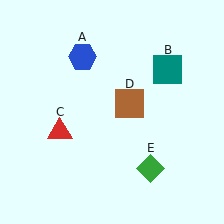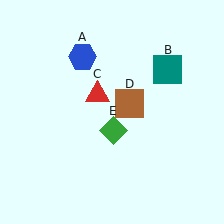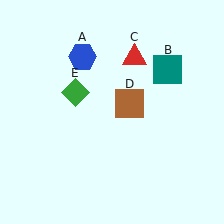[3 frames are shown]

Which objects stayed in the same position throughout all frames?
Blue hexagon (object A) and teal square (object B) and brown square (object D) remained stationary.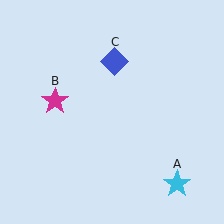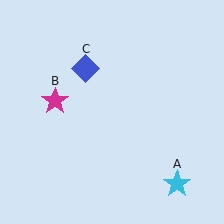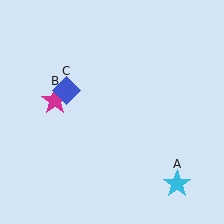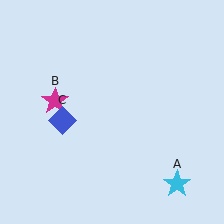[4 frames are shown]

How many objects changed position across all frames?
1 object changed position: blue diamond (object C).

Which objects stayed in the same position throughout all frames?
Cyan star (object A) and magenta star (object B) remained stationary.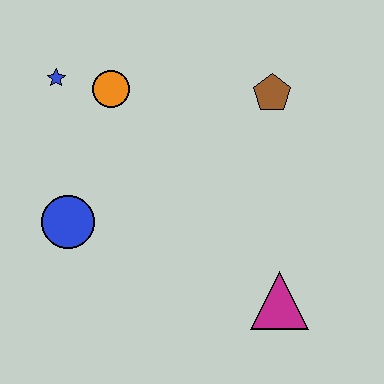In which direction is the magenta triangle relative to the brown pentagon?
The magenta triangle is below the brown pentagon.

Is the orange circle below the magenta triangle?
No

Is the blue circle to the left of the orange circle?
Yes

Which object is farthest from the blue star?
The magenta triangle is farthest from the blue star.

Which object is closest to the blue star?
The orange circle is closest to the blue star.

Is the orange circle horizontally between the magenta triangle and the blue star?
Yes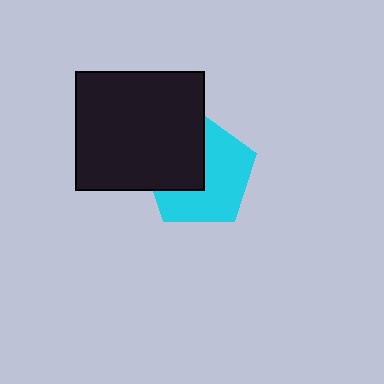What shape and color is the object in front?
The object in front is a black rectangle.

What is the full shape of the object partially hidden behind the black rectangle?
The partially hidden object is a cyan pentagon.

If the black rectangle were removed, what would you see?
You would see the complete cyan pentagon.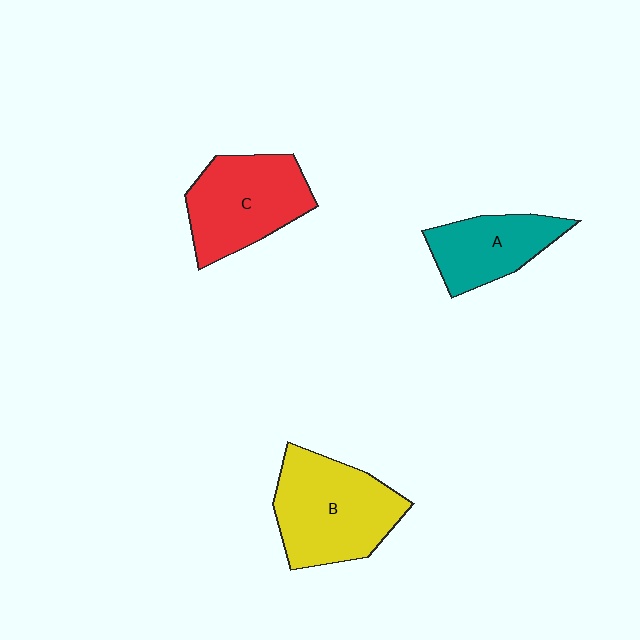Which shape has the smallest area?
Shape A (teal).